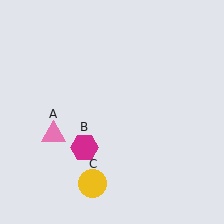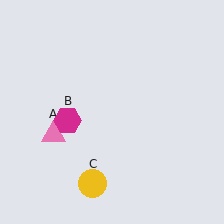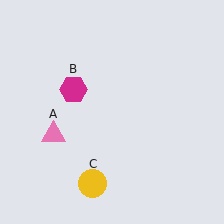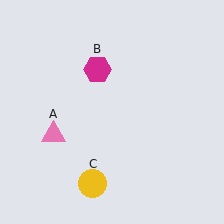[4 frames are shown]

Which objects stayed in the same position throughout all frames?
Pink triangle (object A) and yellow circle (object C) remained stationary.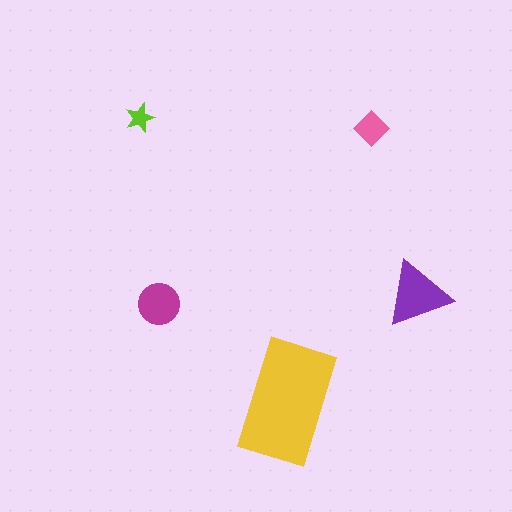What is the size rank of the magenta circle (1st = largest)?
3rd.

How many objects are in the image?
There are 5 objects in the image.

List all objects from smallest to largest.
The lime star, the pink diamond, the magenta circle, the purple triangle, the yellow rectangle.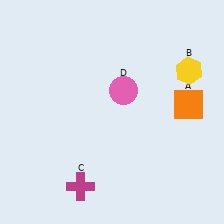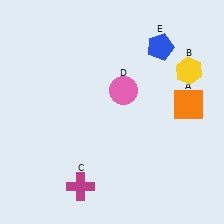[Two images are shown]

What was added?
A blue pentagon (E) was added in Image 2.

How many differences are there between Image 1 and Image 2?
There is 1 difference between the two images.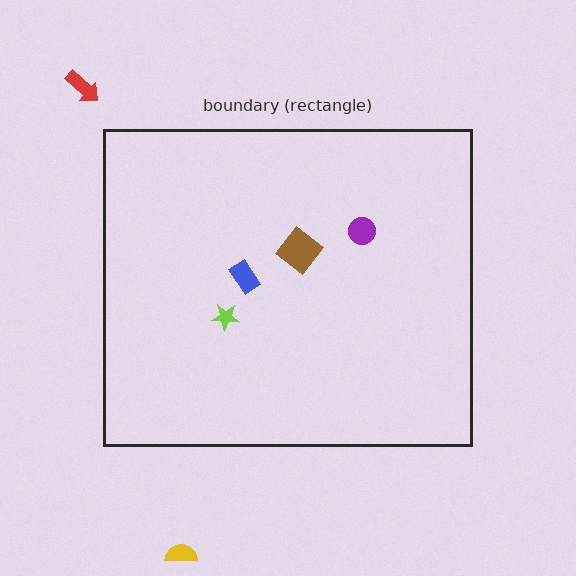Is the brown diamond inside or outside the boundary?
Inside.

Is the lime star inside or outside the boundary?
Inside.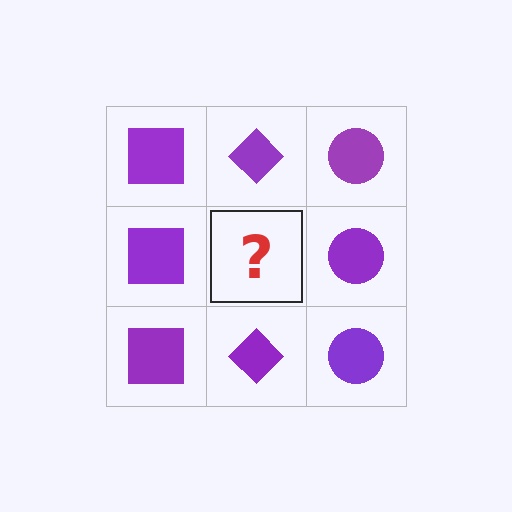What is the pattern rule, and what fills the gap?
The rule is that each column has a consistent shape. The gap should be filled with a purple diamond.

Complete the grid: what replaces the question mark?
The question mark should be replaced with a purple diamond.